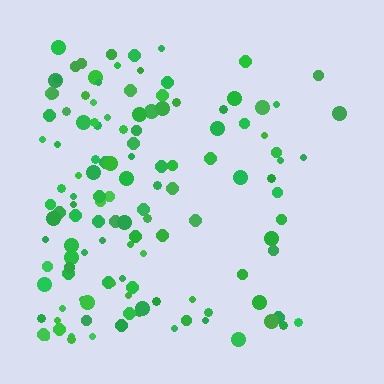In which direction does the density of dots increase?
From right to left, with the left side densest.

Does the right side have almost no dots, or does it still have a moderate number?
Still a moderate number, just noticeably fewer than the left.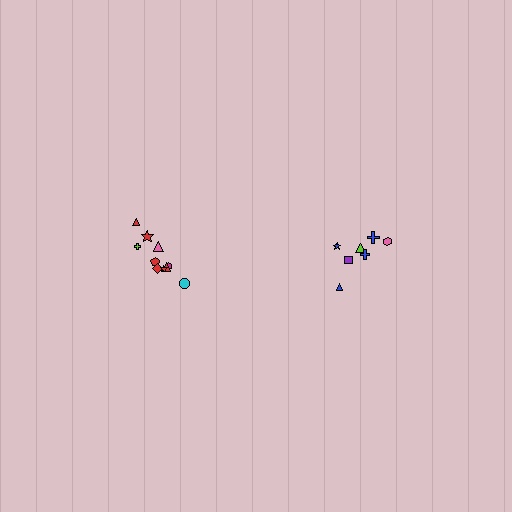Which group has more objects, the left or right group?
The left group.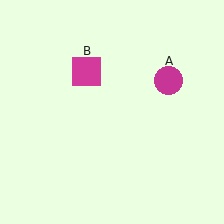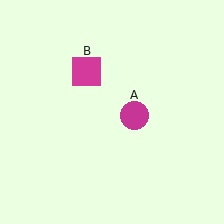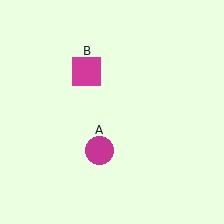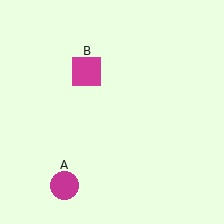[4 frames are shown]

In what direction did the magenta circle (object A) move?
The magenta circle (object A) moved down and to the left.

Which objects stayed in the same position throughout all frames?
Magenta square (object B) remained stationary.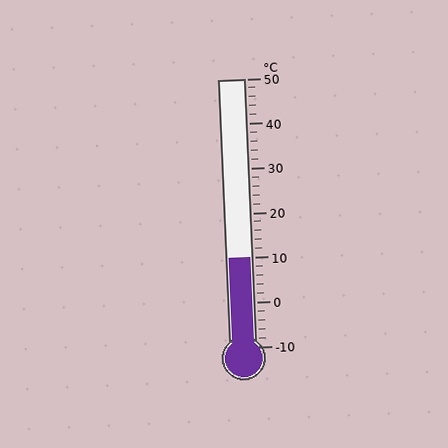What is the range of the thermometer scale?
The thermometer scale ranges from -10°C to 50°C.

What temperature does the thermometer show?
The thermometer shows approximately 10°C.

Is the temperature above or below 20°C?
The temperature is below 20°C.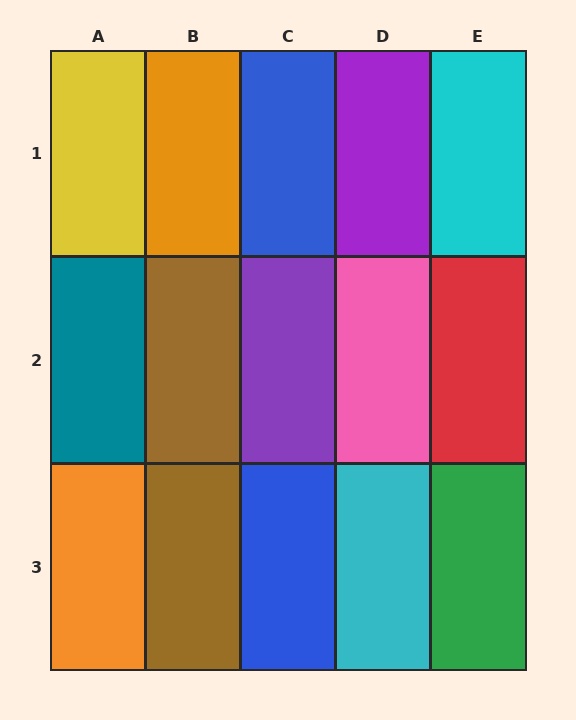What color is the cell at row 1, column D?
Purple.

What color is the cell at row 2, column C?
Purple.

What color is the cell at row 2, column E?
Red.